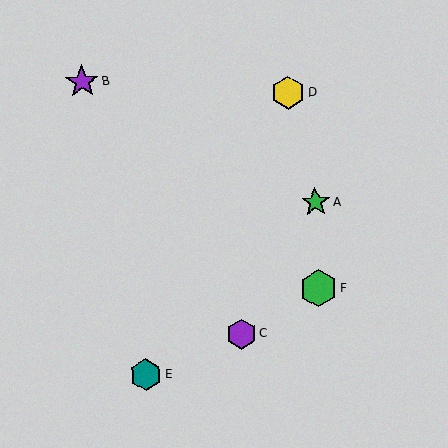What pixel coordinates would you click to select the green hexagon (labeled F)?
Click at (319, 288) to select the green hexagon F.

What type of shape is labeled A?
Shape A is a green star.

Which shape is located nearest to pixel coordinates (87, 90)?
The purple star (labeled B) at (82, 82) is nearest to that location.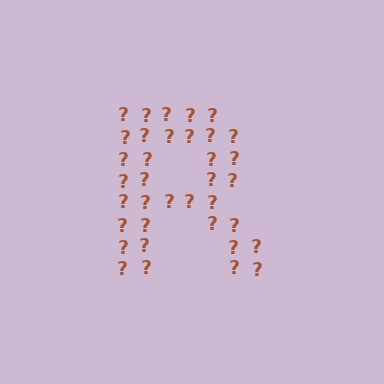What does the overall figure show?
The overall figure shows the letter R.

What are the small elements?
The small elements are question marks.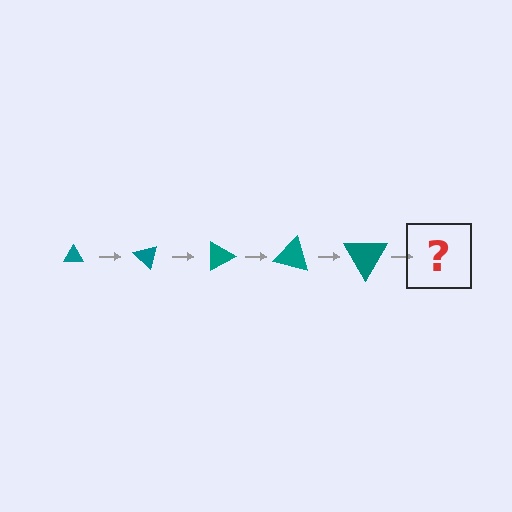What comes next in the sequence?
The next element should be a triangle, larger than the previous one and rotated 225 degrees from the start.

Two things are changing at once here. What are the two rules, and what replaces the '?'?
The two rules are that the triangle grows larger each step and it rotates 45 degrees each step. The '?' should be a triangle, larger than the previous one and rotated 225 degrees from the start.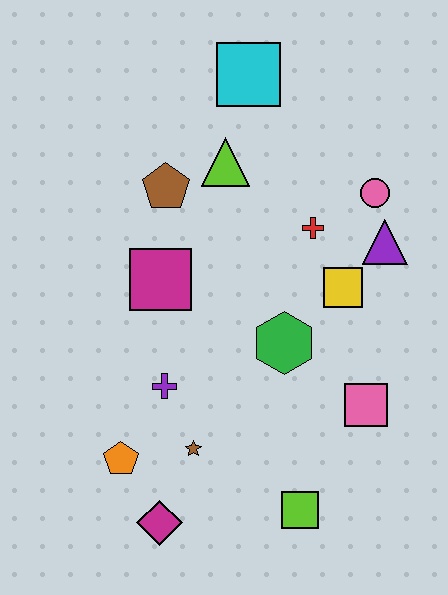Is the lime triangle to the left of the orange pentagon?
No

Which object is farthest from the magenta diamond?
The cyan square is farthest from the magenta diamond.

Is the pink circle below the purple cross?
No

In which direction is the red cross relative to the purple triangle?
The red cross is to the left of the purple triangle.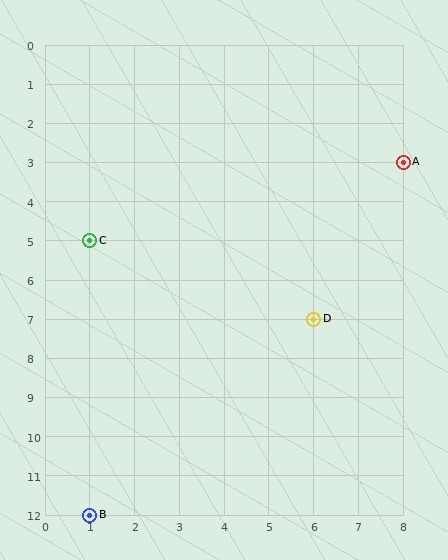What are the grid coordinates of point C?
Point C is at grid coordinates (1, 5).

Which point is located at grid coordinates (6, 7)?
Point D is at (6, 7).